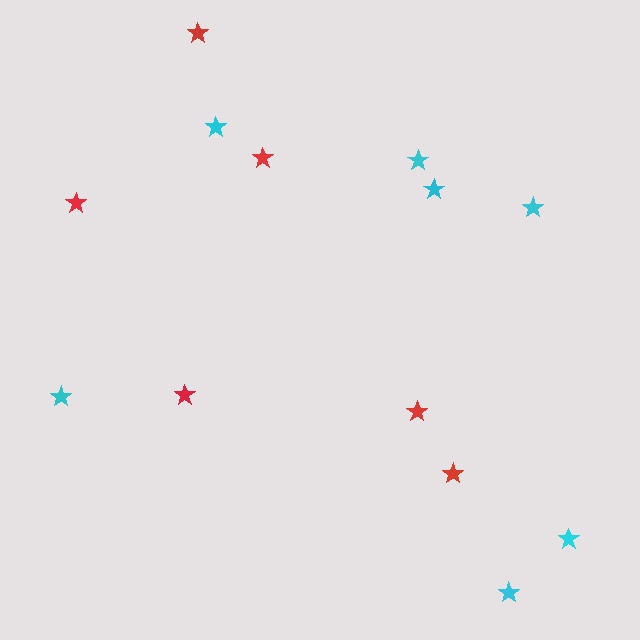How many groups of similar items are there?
There are 2 groups: one group of cyan stars (7) and one group of red stars (6).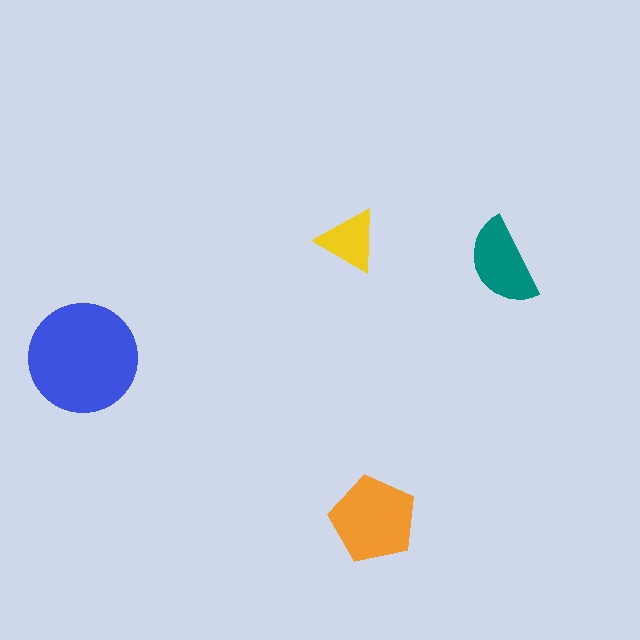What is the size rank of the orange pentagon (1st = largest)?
2nd.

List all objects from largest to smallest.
The blue circle, the orange pentagon, the teal semicircle, the yellow triangle.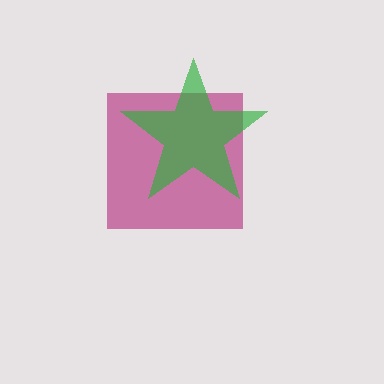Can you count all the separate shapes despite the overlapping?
Yes, there are 2 separate shapes.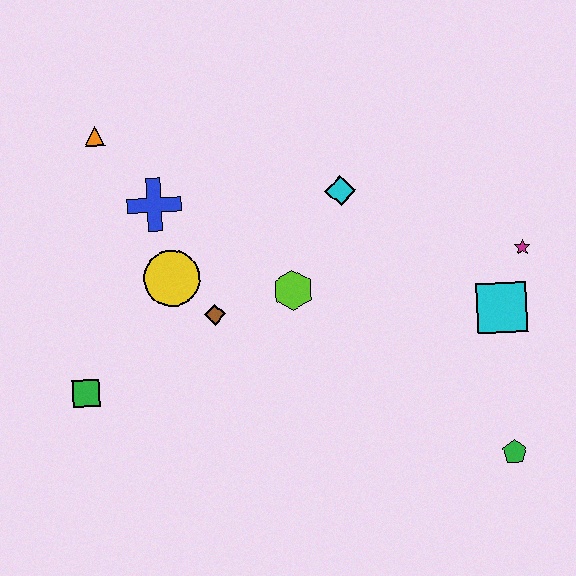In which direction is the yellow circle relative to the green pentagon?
The yellow circle is to the left of the green pentagon.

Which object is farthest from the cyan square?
The orange triangle is farthest from the cyan square.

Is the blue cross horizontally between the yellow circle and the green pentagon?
No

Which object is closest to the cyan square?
The magenta star is closest to the cyan square.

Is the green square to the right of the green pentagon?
No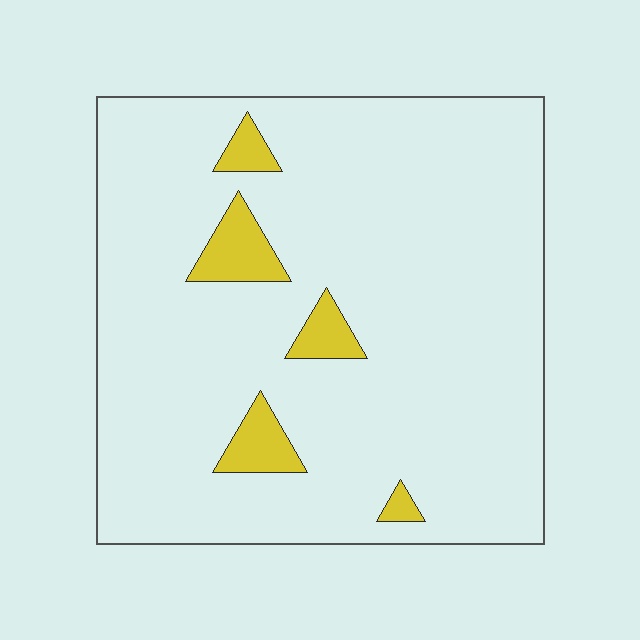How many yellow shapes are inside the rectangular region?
5.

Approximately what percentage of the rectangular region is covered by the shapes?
Approximately 10%.